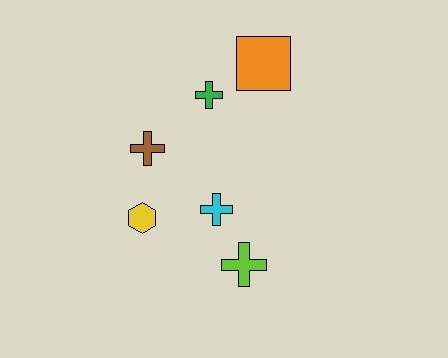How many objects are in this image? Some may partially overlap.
There are 6 objects.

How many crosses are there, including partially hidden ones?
There are 4 crosses.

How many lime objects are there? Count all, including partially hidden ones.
There is 1 lime object.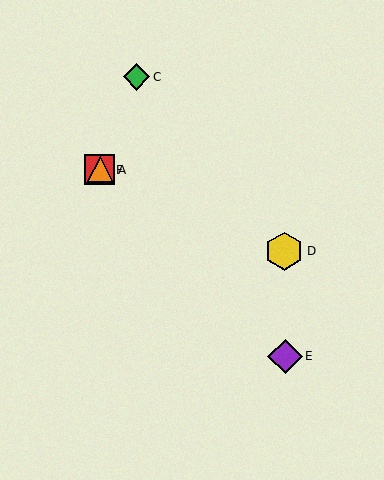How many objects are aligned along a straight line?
4 objects (A, B, D, F) are aligned along a straight line.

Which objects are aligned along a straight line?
Objects A, B, D, F are aligned along a straight line.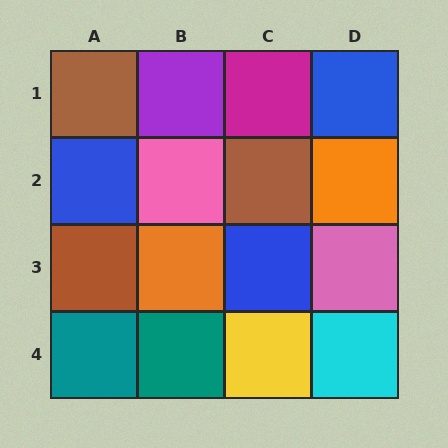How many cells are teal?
2 cells are teal.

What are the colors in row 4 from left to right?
Teal, teal, yellow, cyan.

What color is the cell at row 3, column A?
Brown.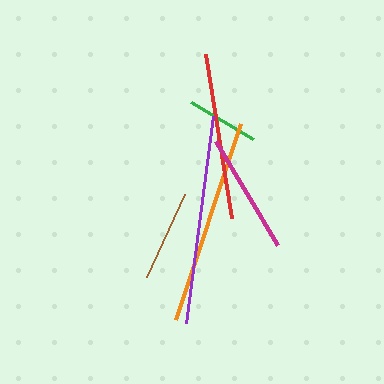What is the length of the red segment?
The red segment is approximately 166 pixels long.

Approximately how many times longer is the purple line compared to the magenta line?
The purple line is approximately 1.7 times the length of the magenta line.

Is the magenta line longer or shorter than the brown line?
The magenta line is longer than the brown line.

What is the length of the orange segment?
The orange segment is approximately 207 pixels long.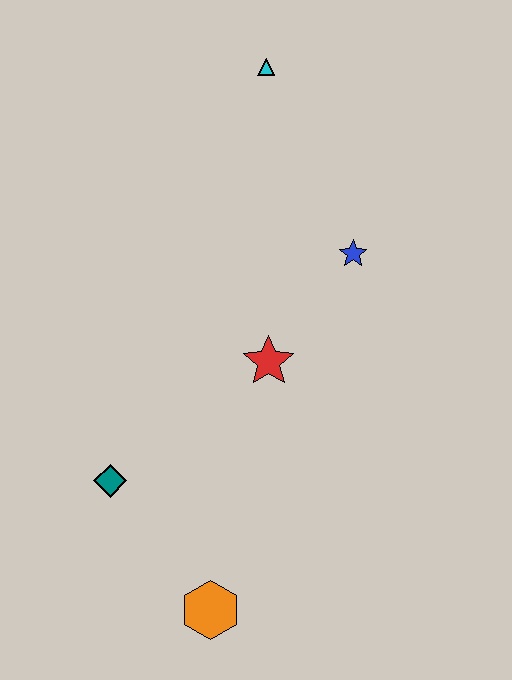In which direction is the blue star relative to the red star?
The blue star is above the red star.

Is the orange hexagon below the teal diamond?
Yes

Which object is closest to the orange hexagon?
The teal diamond is closest to the orange hexagon.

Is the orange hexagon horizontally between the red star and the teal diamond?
Yes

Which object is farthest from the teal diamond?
The cyan triangle is farthest from the teal diamond.